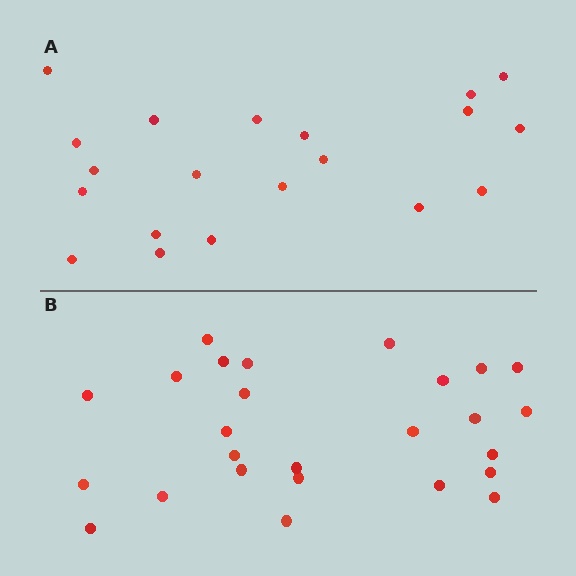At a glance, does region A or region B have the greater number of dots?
Region B (the bottom region) has more dots.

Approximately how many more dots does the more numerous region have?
Region B has about 6 more dots than region A.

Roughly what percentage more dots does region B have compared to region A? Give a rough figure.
About 30% more.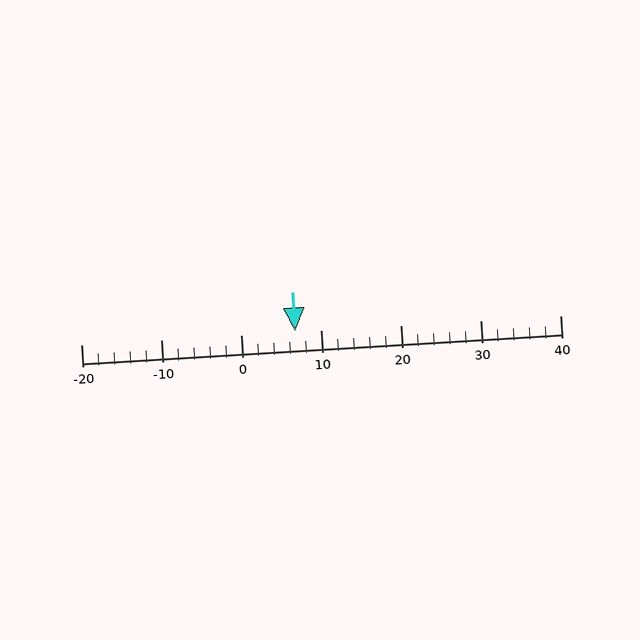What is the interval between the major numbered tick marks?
The major tick marks are spaced 10 units apart.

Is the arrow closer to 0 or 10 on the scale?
The arrow is closer to 10.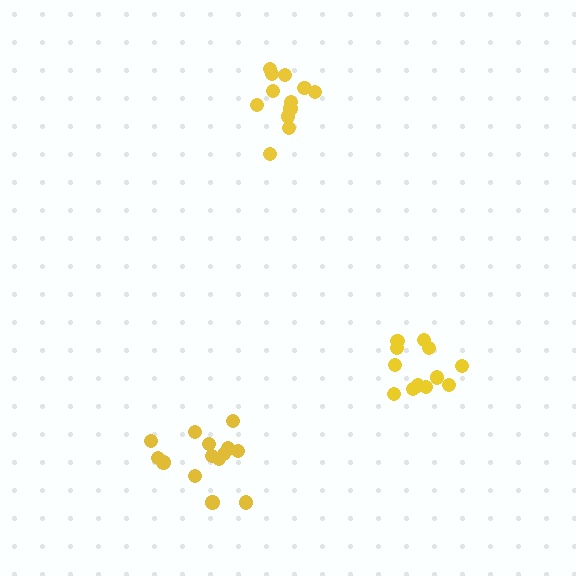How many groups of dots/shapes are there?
There are 3 groups.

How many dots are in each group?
Group 1: 14 dots, Group 2: 12 dots, Group 3: 12 dots (38 total).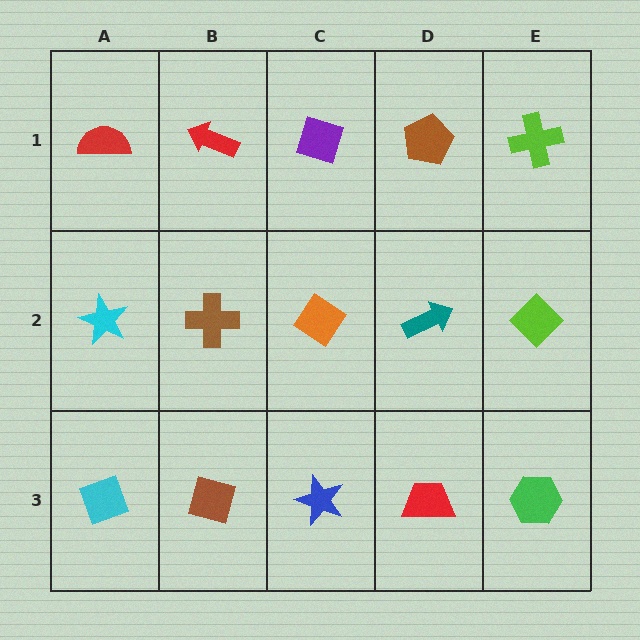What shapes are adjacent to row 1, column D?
A teal arrow (row 2, column D), a purple diamond (row 1, column C), a lime cross (row 1, column E).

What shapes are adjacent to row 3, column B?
A brown cross (row 2, column B), a cyan diamond (row 3, column A), a blue star (row 3, column C).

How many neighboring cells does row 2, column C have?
4.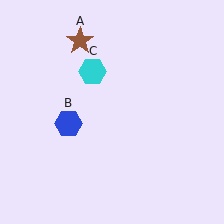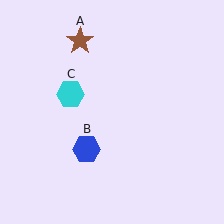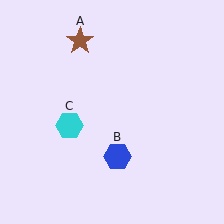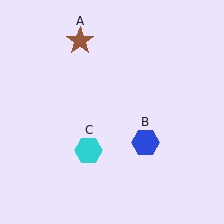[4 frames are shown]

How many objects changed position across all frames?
2 objects changed position: blue hexagon (object B), cyan hexagon (object C).